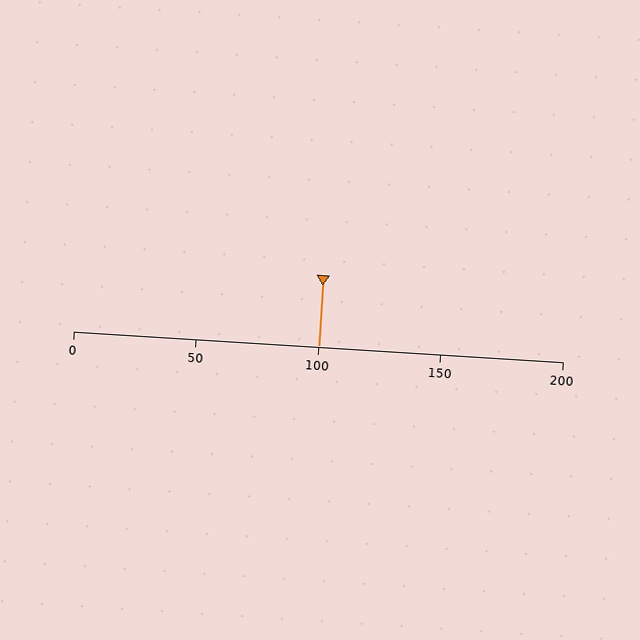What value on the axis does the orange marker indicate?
The marker indicates approximately 100.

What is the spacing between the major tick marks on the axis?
The major ticks are spaced 50 apart.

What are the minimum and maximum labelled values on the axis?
The axis runs from 0 to 200.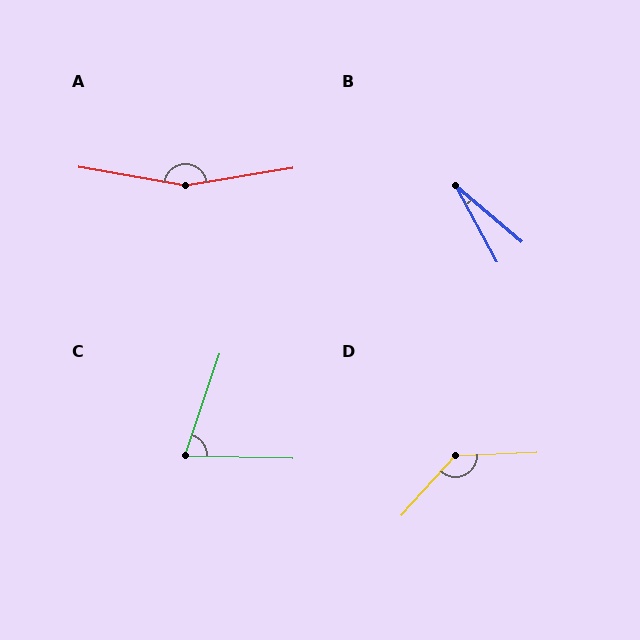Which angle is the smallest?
B, at approximately 22 degrees.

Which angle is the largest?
A, at approximately 160 degrees.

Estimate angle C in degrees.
Approximately 73 degrees.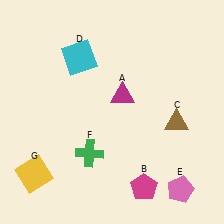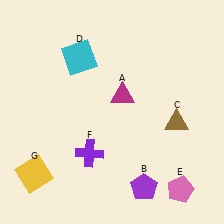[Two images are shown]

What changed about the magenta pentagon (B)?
In Image 1, B is magenta. In Image 2, it changed to purple.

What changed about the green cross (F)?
In Image 1, F is green. In Image 2, it changed to purple.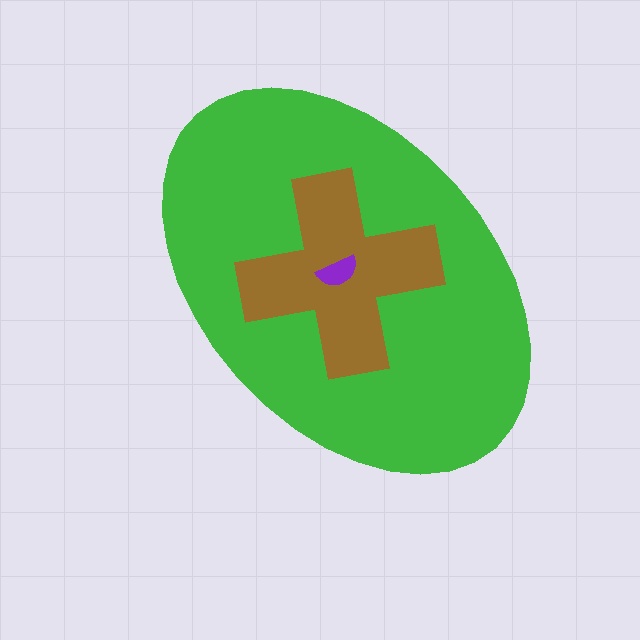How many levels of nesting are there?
3.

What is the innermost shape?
The purple semicircle.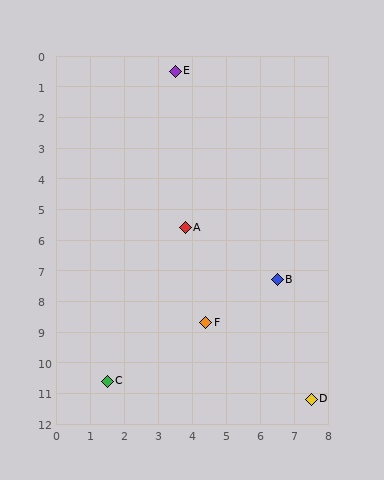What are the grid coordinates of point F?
Point F is at approximately (4.4, 8.7).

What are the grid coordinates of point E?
Point E is at approximately (3.5, 0.5).